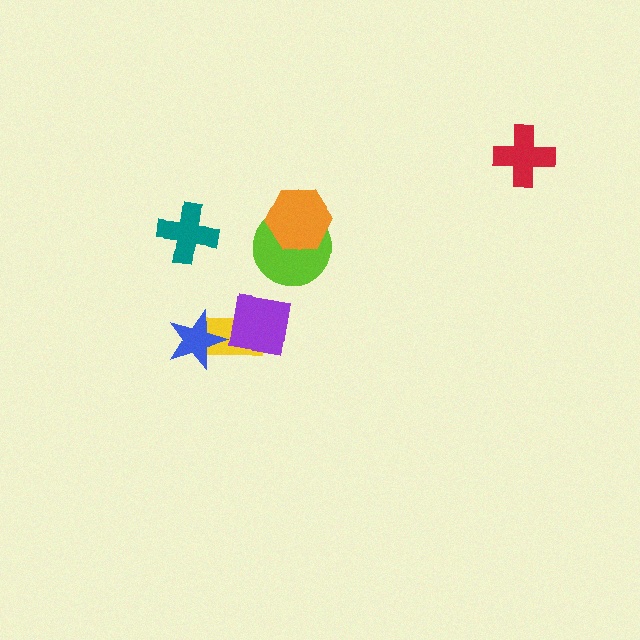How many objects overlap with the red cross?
0 objects overlap with the red cross.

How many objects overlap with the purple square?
1 object overlaps with the purple square.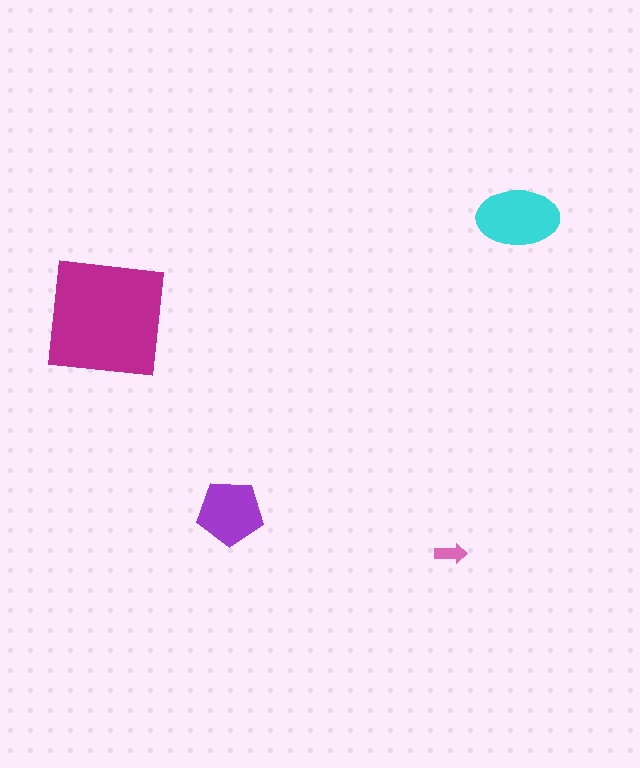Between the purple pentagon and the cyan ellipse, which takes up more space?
The cyan ellipse.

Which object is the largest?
The magenta square.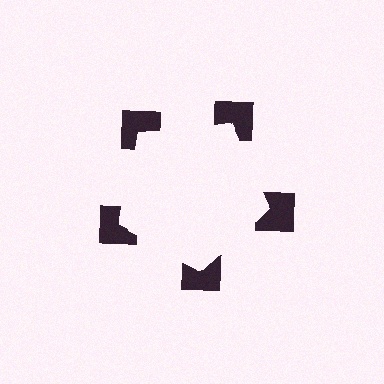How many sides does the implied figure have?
5 sides.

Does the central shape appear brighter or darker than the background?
It typically appears slightly brighter than the background, even though no actual brightness change is drawn.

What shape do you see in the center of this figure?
An illusory pentagon — its edges are inferred from the aligned wedge cuts in the notched squares, not physically drawn.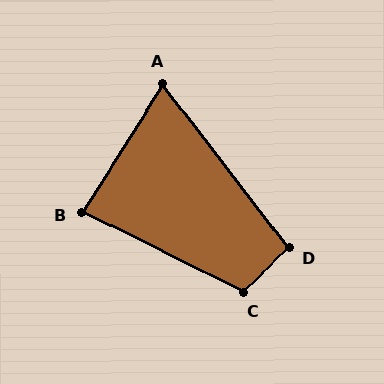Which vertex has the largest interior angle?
C, at approximately 110 degrees.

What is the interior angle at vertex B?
Approximately 84 degrees (acute).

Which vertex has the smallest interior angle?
A, at approximately 70 degrees.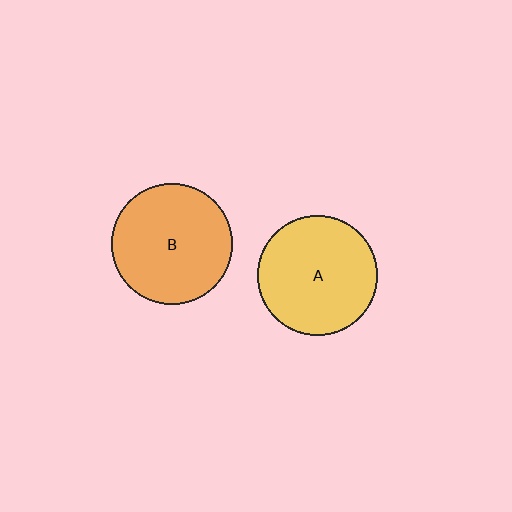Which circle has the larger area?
Circle B (orange).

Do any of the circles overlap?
No, none of the circles overlap.